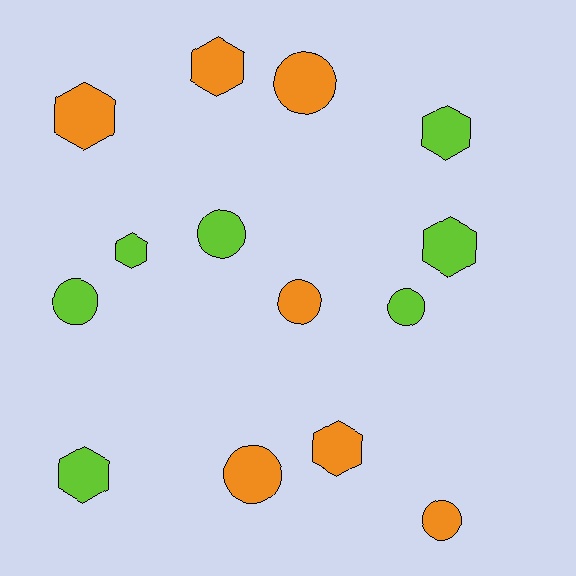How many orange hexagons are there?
There are 3 orange hexagons.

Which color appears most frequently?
Lime, with 7 objects.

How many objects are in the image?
There are 14 objects.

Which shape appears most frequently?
Circle, with 7 objects.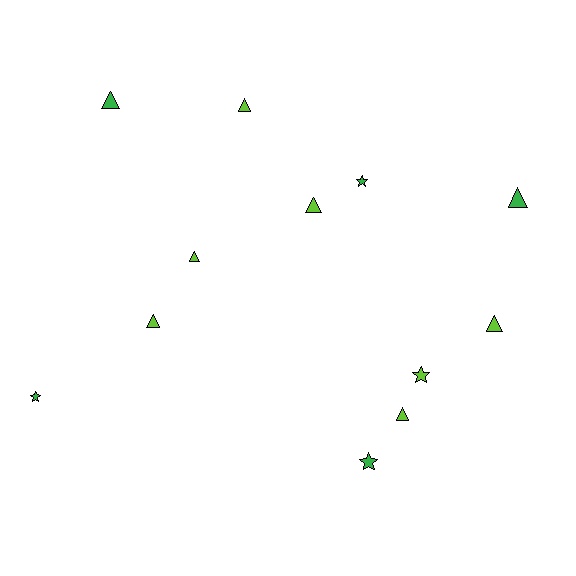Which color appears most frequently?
Lime, with 7 objects.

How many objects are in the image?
There are 12 objects.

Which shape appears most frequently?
Triangle, with 8 objects.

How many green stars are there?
There are 3 green stars.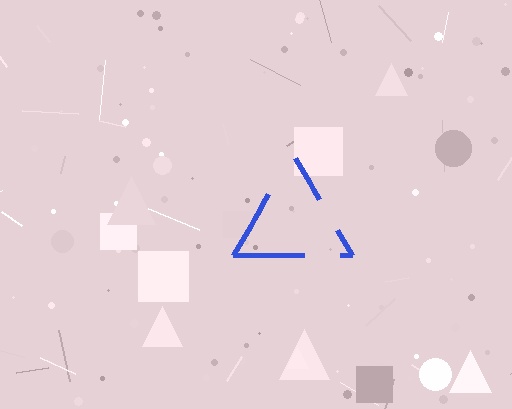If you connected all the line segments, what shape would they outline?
They would outline a triangle.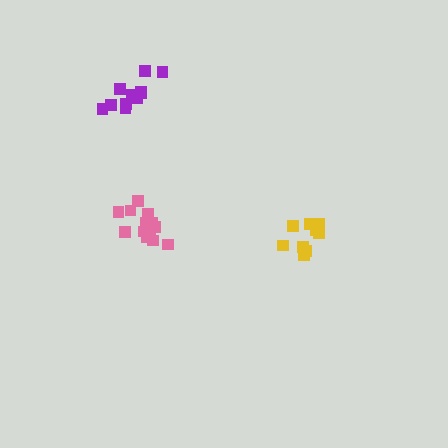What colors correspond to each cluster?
The clusters are colored: yellow, purple, pink.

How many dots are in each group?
Group 1: 9 dots, Group 2: 12 dots, Group 3: 14 dots (35 total).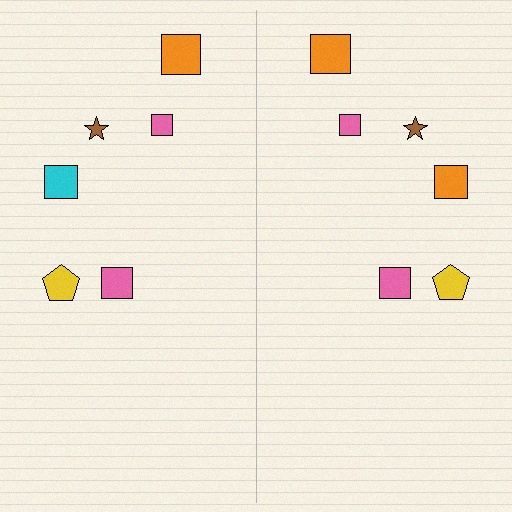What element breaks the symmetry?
The orange square on the right side breaks the symmetry — its mirror counterpart is cyan.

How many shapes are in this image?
There are 12 shapes in this image.